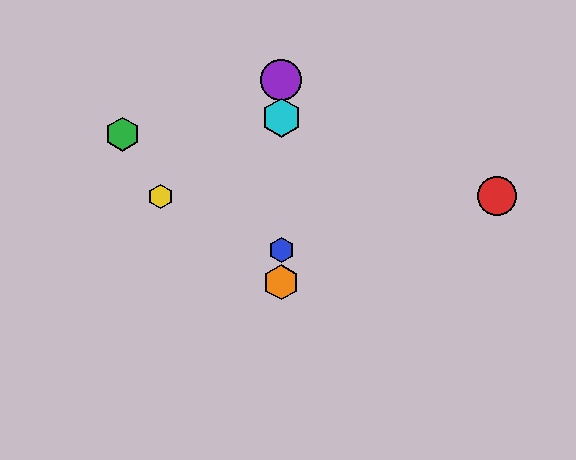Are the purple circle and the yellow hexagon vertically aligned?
No, the purple circle is at x≈281 and the yellow hexagon is at x≈161.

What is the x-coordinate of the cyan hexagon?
The cyan hexagon is at x≈281.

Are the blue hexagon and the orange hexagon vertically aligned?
Yes, both are at x≈281.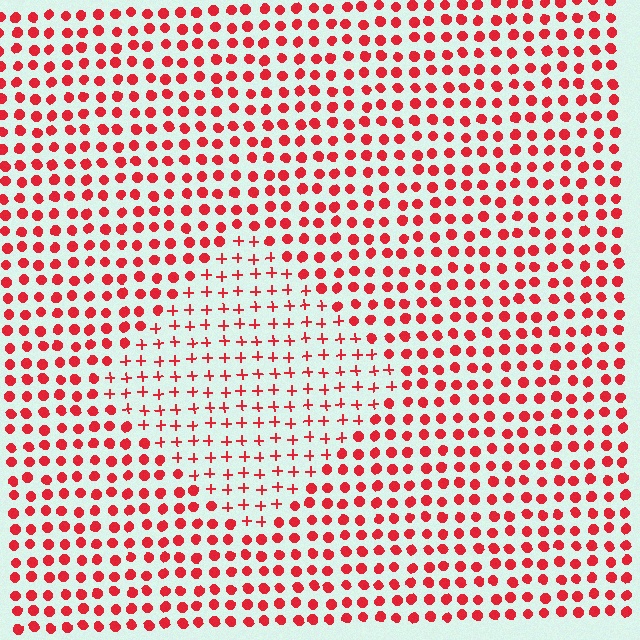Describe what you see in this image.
The image is filled with small red elements arranged in a uniform grid. A diamond-shaped region contains plus signs, while the surrounding area contains circles. The boundary is defined purely by the change in element shape.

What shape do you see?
I see a diamond.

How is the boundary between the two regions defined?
The boundary is defined by a change in element shape: plus signs inside vs. circles outside. All elements share the same color and spacing.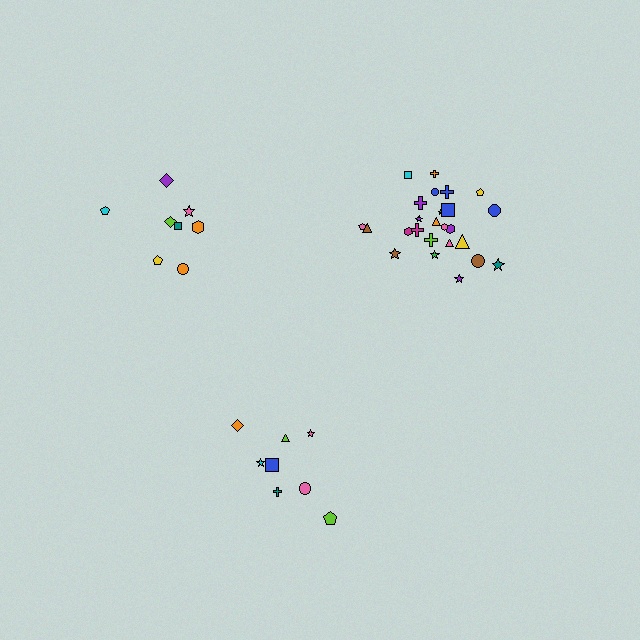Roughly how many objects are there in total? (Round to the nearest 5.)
Roughly 40 objects in total.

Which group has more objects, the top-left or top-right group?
The top-right group.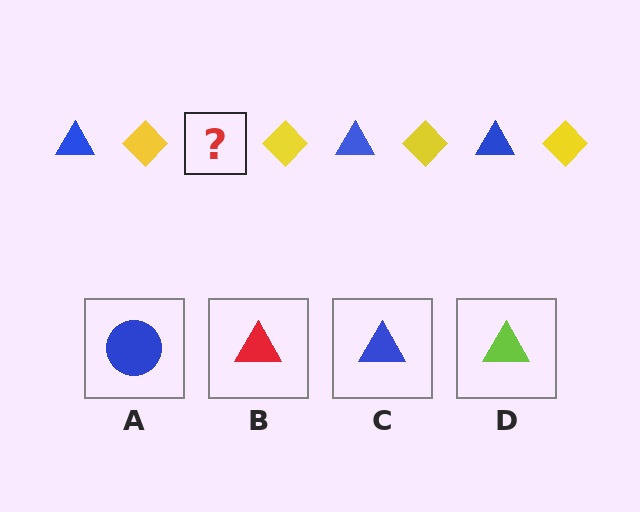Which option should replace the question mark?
Option C.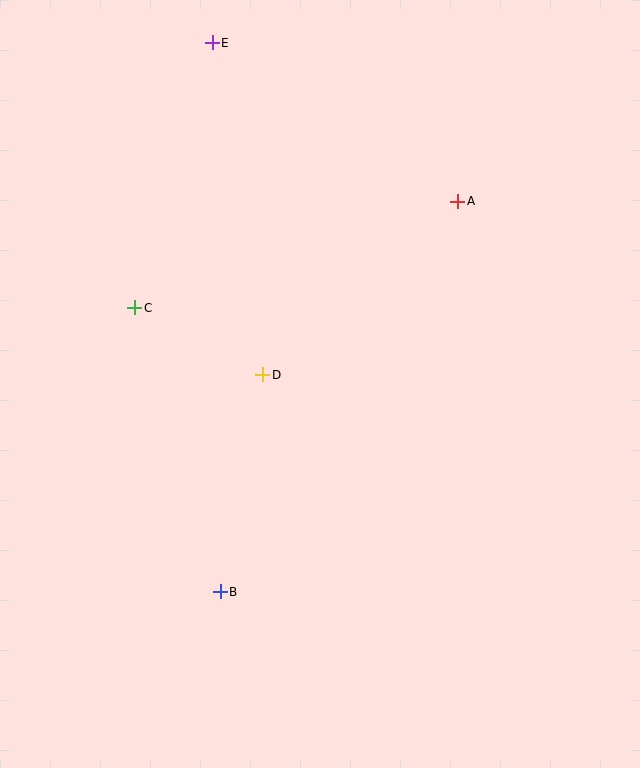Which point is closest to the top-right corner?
Point A is closest to the top-right corner.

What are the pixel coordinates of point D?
Point D is at (263, 375).